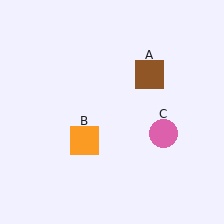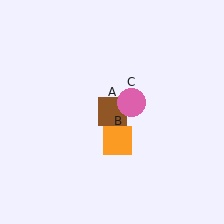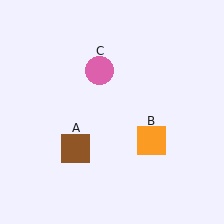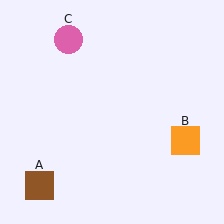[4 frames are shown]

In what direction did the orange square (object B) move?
The orange square (object B) moved right.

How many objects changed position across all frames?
3 objects changed position: brown square (object A), orange square (object B), pink circle (object C).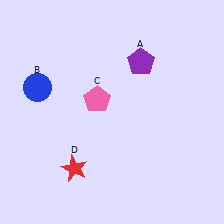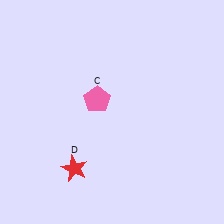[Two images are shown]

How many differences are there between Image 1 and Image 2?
There are 2 differences between the two images.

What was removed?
The blue circle (B), the purple pentagon (A) were removed in Image 2.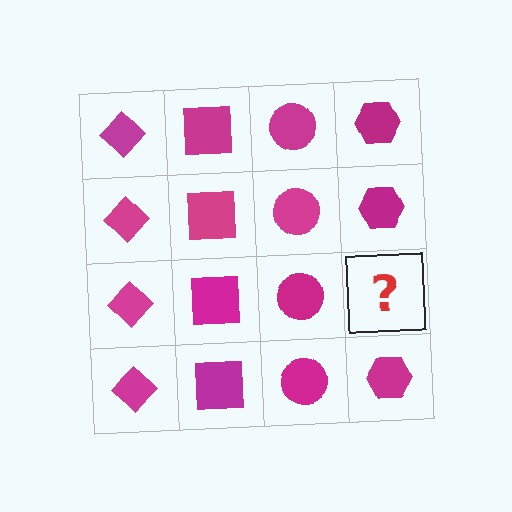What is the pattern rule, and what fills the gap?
The rule is that each column has a consistent shape. The gap should be filled with a magenta hexagon.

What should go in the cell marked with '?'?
The missing cell should contain a magenta hexagon.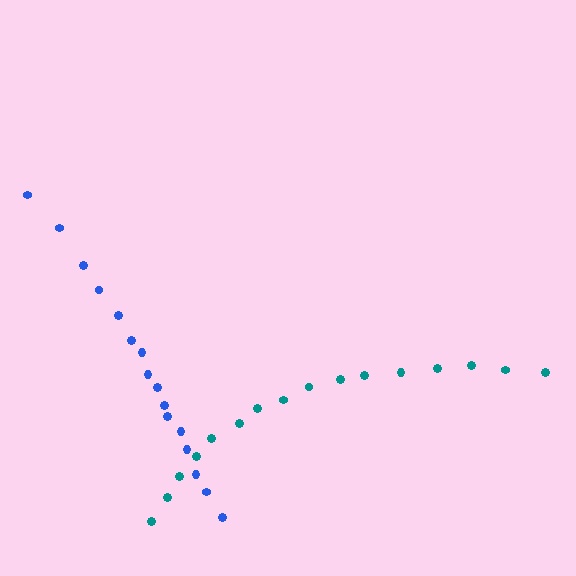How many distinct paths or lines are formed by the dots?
There are 2 distinct paths.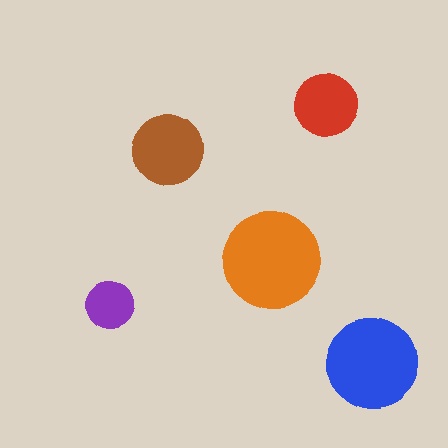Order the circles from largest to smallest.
the orange one, the blue one, the brown one, the red one, the purple one.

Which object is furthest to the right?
The blue circle is rightmost.